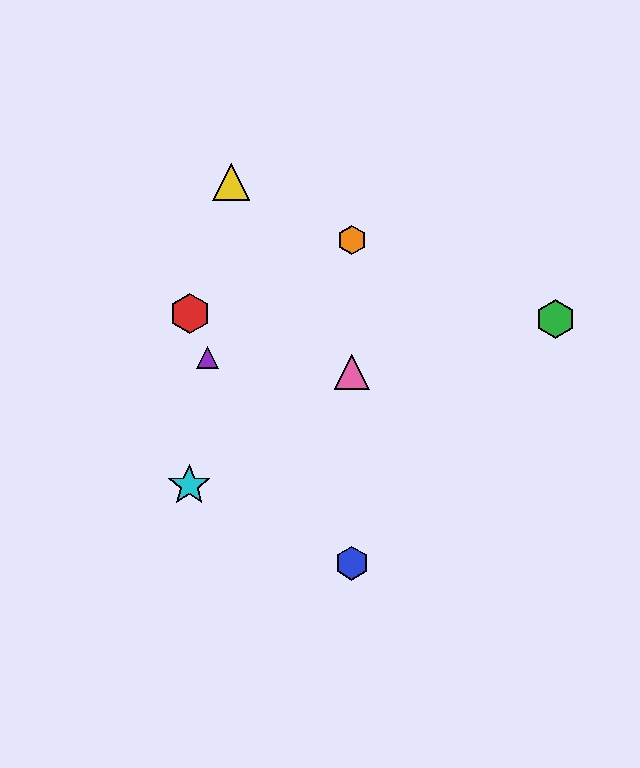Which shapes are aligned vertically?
The blue hexagon, the orange hexagon, the pink triangle are aligned vertically.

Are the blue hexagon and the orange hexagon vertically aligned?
Yes, both are at x≈352.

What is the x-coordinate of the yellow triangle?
The yellow triangle is at x≈231.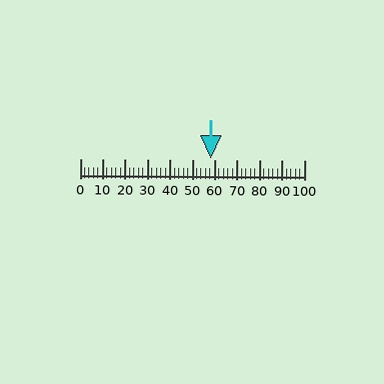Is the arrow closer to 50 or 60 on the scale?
The arrow is closer to 60.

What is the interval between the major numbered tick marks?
The major tick marks are spaced 10 units apart.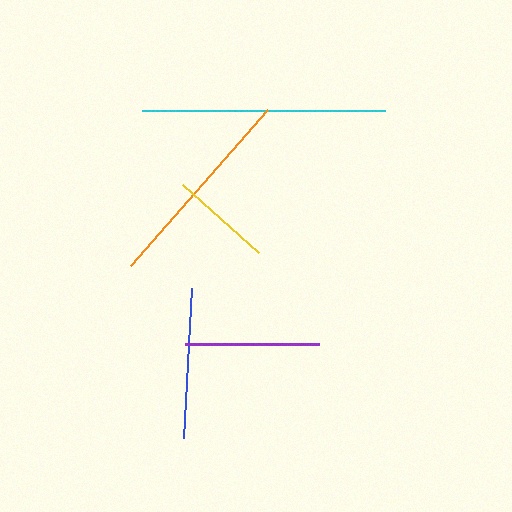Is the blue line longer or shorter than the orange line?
The orange line is longer than the blue line.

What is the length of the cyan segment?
The cyan segment is approximately 242 pixels long.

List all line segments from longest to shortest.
From longest to shortest: cyan, orange, blue, purple, yellow.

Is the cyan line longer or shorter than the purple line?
The cyan line is longer than the purple line.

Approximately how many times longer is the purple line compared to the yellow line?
The purple line is approximately 1.3 times the length of the yellow line.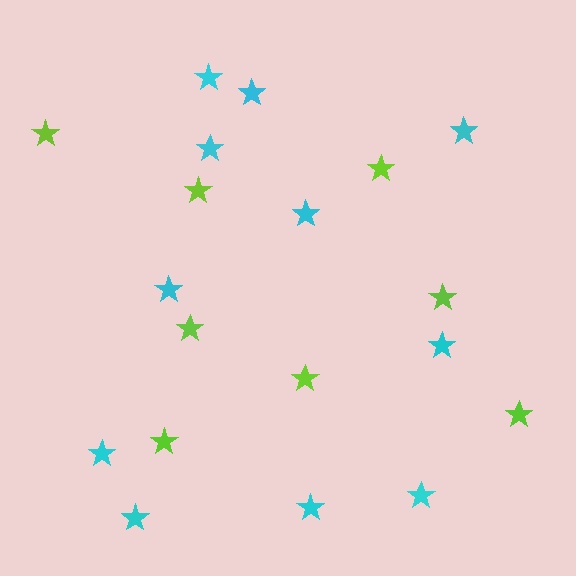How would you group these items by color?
There are 2 groups: one group of lime stars (8) and one group of cyan stars (11).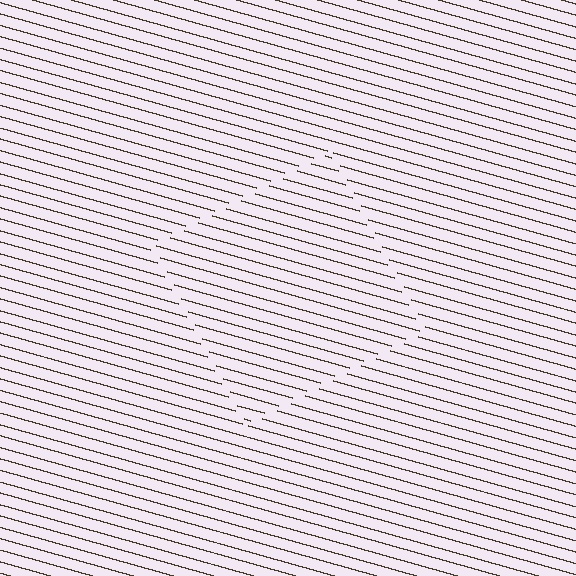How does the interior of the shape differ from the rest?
The interior of the shape contains the same grating, shifted by half a period — the contour is defined by the phase discontinuity where line-ends from the inner and outer gratings abut.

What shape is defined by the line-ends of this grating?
An illusory square. The interior of the shape contains the same grating, shifted by half a period — the contour is defined by the phase discontinuity where line-ends from the inner and outer gratings abut.